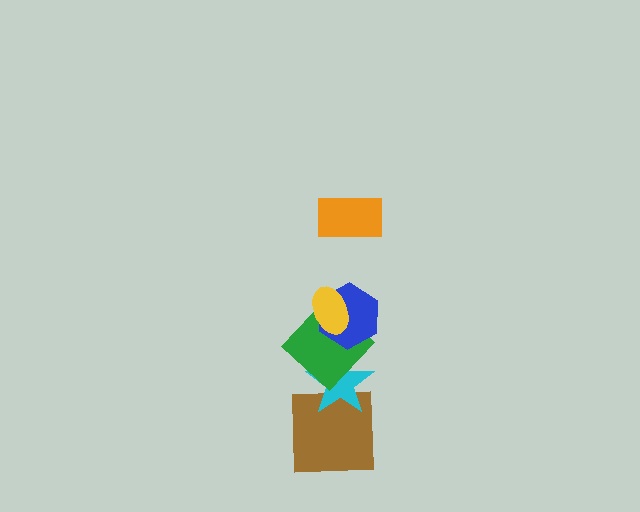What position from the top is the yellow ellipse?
The yellow ellipse is 2nd from the top.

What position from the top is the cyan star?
The cyan star is 5th from the top.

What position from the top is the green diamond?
The green diamond is 4th from the top.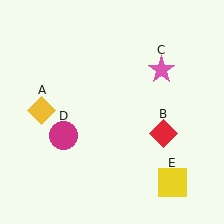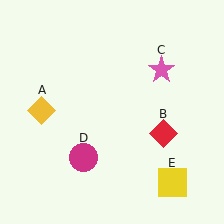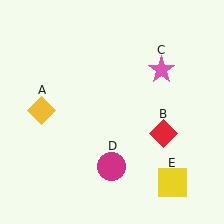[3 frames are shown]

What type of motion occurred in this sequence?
The magenta circle (object D) rotated counterclockwise around the center of the scene.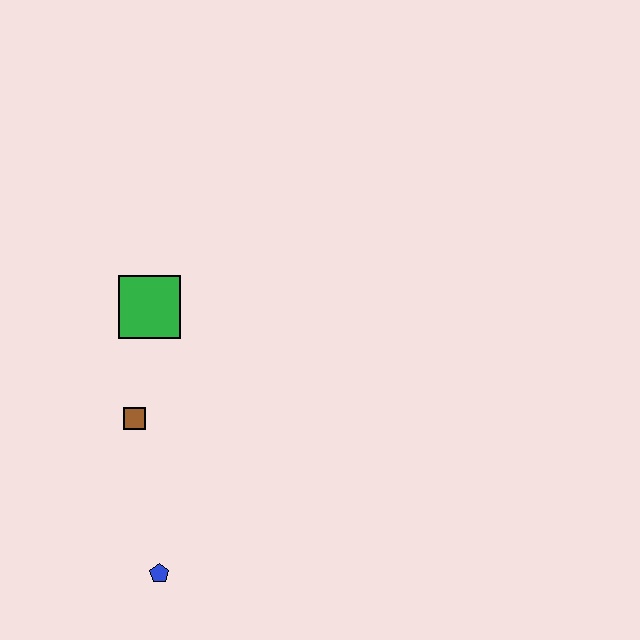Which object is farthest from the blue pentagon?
The green square is farthest from the blue pentagon.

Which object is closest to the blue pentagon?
The brown square is closest to the blue pentagon.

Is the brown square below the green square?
Yes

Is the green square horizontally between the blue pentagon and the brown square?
Yes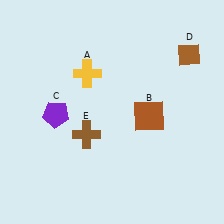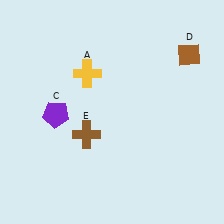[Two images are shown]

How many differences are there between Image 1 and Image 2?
There is 1 difference between the two images.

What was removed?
The brown square (B) was removed in Image 2.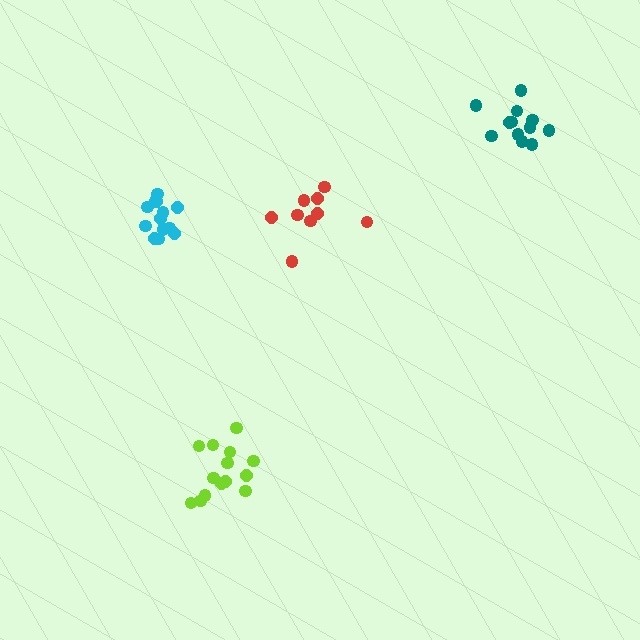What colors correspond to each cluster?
The clusters are colored: cyan, red, lime, teal.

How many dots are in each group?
Group 1: 13 dots, Group 2: 9 dots, Group 3: 14 dots, Group 4: 12 dots (48 total).